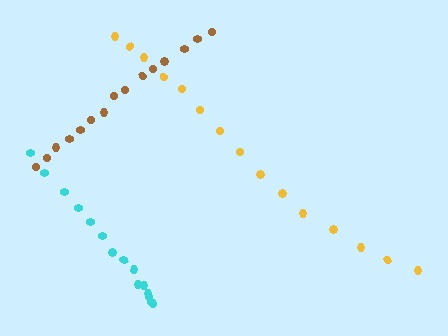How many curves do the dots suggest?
There are 3 distinct paths.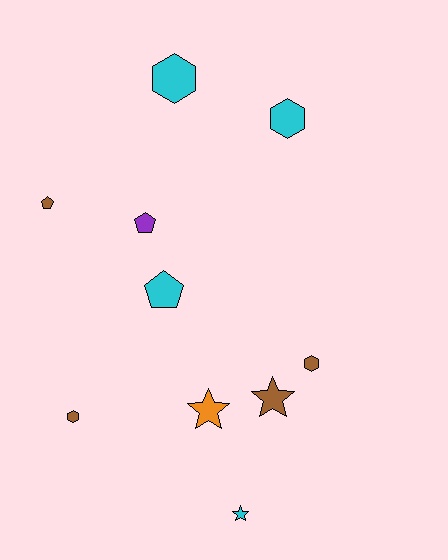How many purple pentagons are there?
There is 1 purple pentagon.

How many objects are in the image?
There are 10 objects.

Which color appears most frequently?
Brown, with 4 objects.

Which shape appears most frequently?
Hexagon, with 4 objects.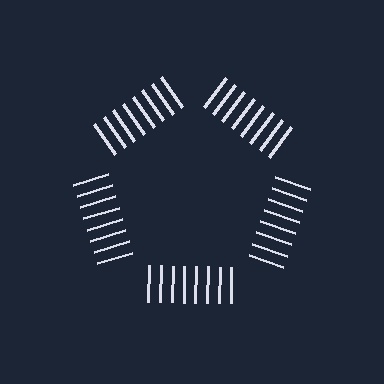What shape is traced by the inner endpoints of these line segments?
An illusory pentagon — the line segments terminate on its edges but no continuous stroke is drawn.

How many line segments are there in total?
40 — 8 along each of the 5 edges.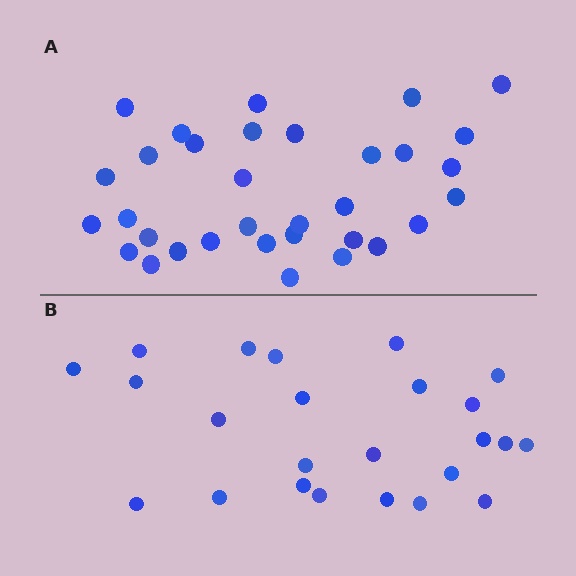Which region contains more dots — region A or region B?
Region A (the top region) has more dots.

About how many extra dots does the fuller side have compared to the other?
Region A has roughly 8 or so more dots than region B.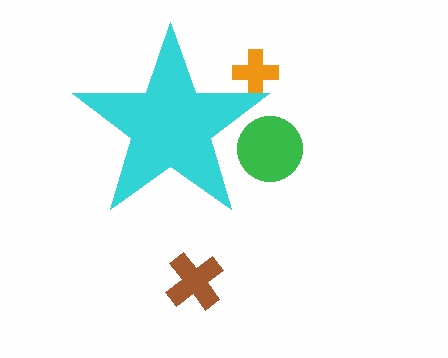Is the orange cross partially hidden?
Yes, the orange cross is partially hidden behind the cyan star.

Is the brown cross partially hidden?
No, the brown cross is fully visible.